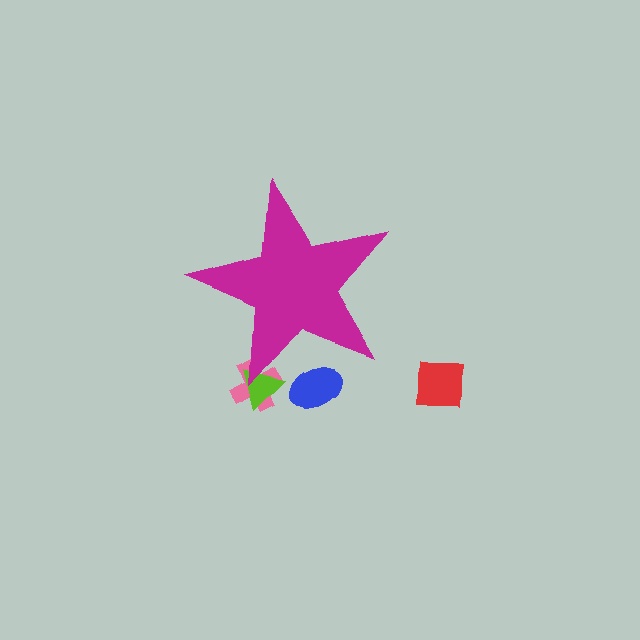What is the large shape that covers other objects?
A magenta star.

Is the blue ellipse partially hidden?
Yes, the blue ellipse is partially hidden behind the magenta star.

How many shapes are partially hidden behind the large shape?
3 shapes are partially hidden.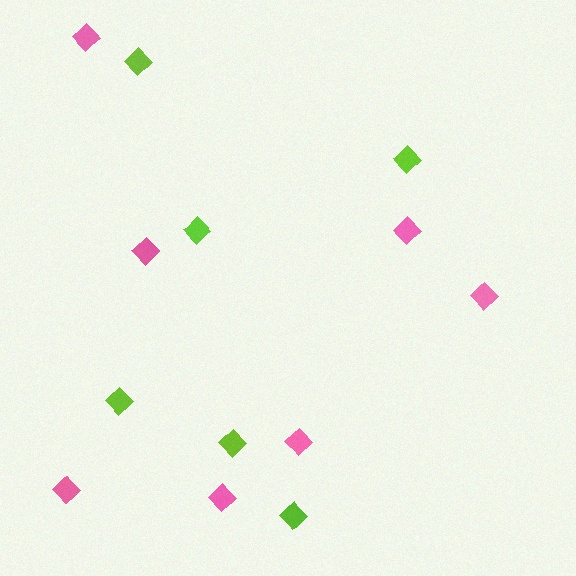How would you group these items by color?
There are 2 groups: one group of pink diamonds (7) and one group of lime diamonds (6).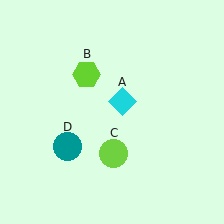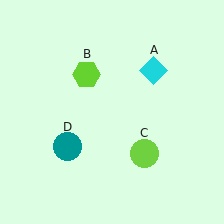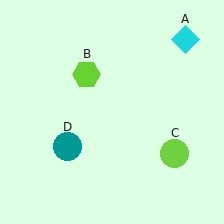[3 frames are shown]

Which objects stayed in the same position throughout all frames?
Lime hexagon (object B) and teal circle (object D) remained stationary.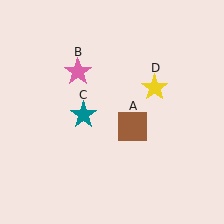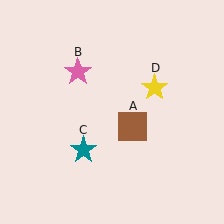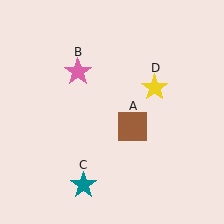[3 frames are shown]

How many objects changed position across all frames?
1 object changed position: teal star (object C).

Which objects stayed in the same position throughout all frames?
Brown square (object A) and pink star (object B) and yellow star (object D) remained stationary.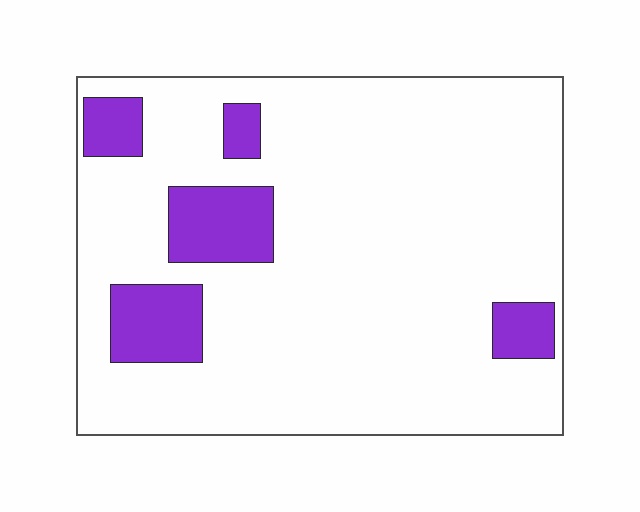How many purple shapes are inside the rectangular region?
5.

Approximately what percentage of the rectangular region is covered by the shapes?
Approximately 15%.